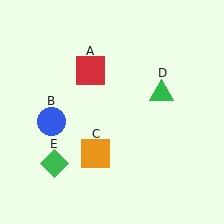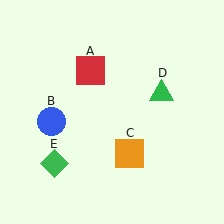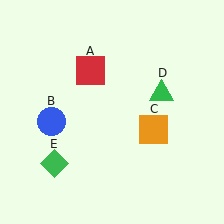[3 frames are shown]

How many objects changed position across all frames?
1 object changed position: orange square (object C).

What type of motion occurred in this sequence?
The orange square (object C) rotated counterclockwise around the center of the scene.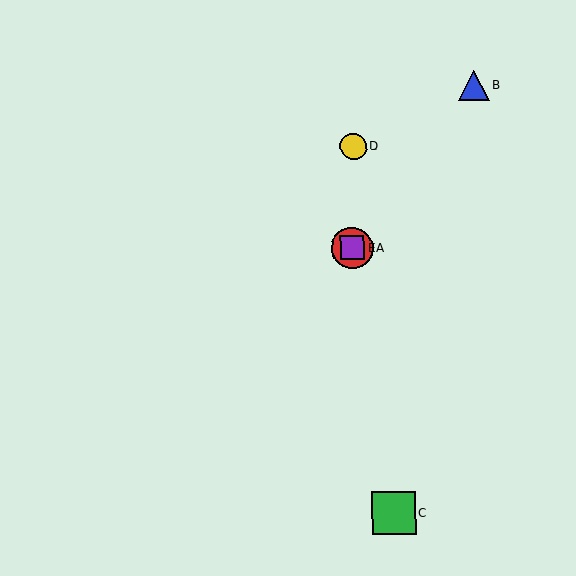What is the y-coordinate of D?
Object D is at y≈147.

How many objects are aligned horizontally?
2 objects (A, E) are aligned horizontally.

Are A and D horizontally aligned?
No, A is at y≈248 and D is at y≈147.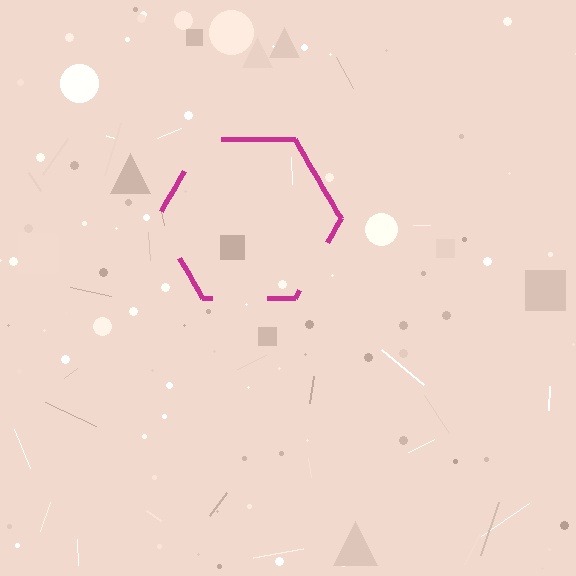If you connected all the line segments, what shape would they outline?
They would outline a hexagon.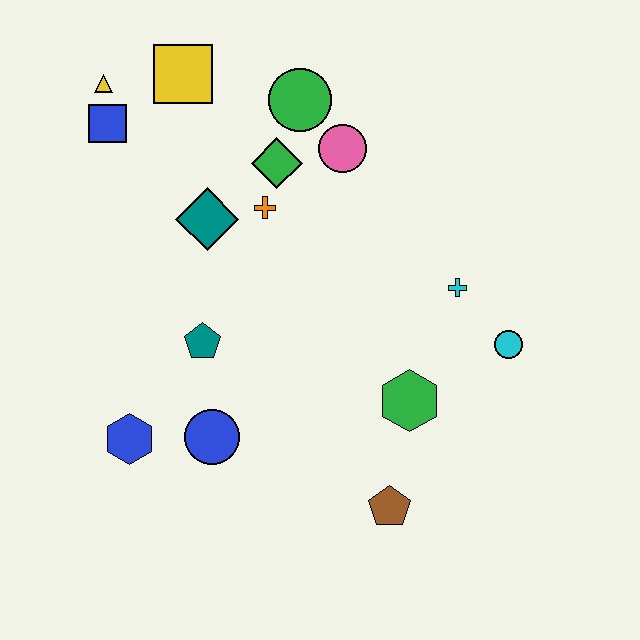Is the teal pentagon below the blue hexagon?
No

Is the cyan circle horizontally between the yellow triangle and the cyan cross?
No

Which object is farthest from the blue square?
The brown pentagon is farthest from the blue square.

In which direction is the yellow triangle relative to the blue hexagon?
The yellow triangle is above the blue hexagon.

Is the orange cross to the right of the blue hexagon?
Yes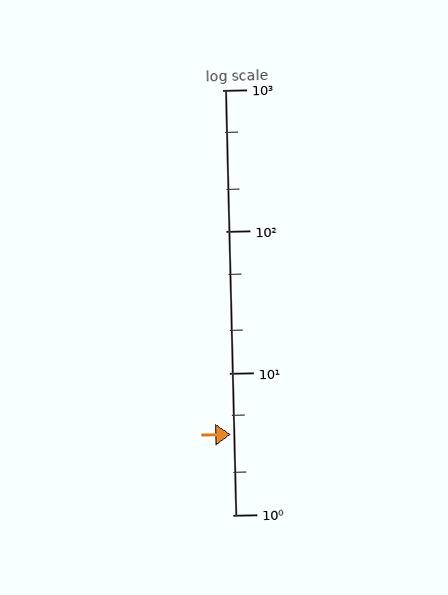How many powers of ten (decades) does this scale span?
The scale spans 3 decades, from 1 to 1000.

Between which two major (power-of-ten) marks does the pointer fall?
The pointer is between 1 and 10.